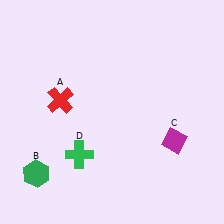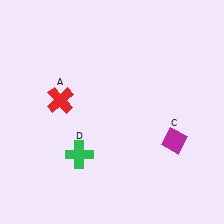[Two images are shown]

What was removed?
The green hexagon (B) was removed in Image 2.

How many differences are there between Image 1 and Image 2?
There is 1 difference between the two images.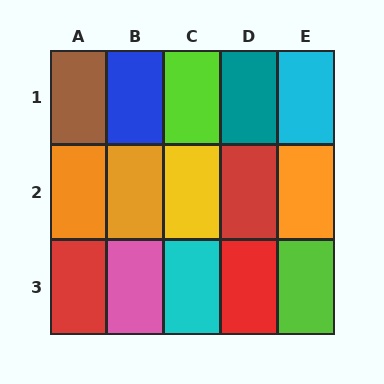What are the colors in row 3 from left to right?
Red, pink, cyan, red, lime.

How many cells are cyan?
2 cells are cyan.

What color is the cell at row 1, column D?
Teal.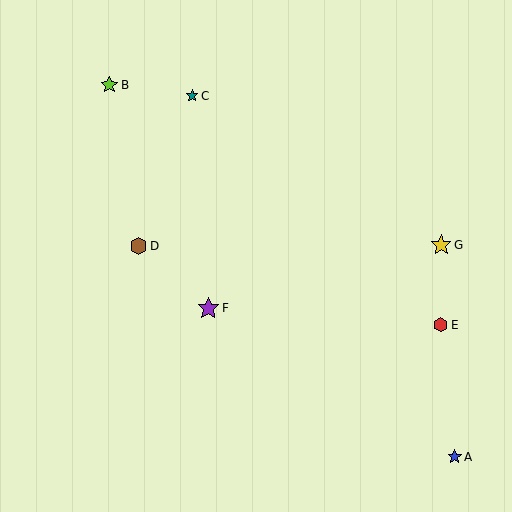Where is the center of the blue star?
The center of the blue star is at (455, 457).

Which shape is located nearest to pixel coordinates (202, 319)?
The purple star (labeled F) at (208, 308) is nearest to that location.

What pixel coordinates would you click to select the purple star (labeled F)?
Click at (208, 308) to select the purple star F.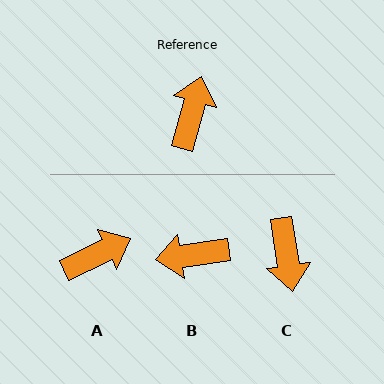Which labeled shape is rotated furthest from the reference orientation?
C, about 156 degrees away.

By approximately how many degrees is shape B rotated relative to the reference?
Approximately 114 degrees counter-clockwise.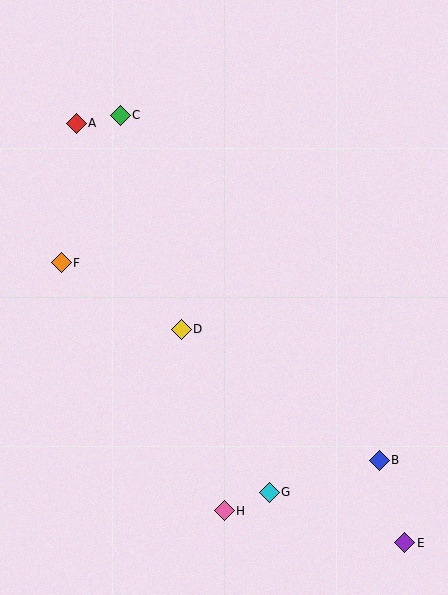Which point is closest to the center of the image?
Point D at (181, 329) is closest to the center.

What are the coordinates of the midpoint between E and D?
The midpoint between E and D is at (293, 436).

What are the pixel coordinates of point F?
Point F is at (61, 263).